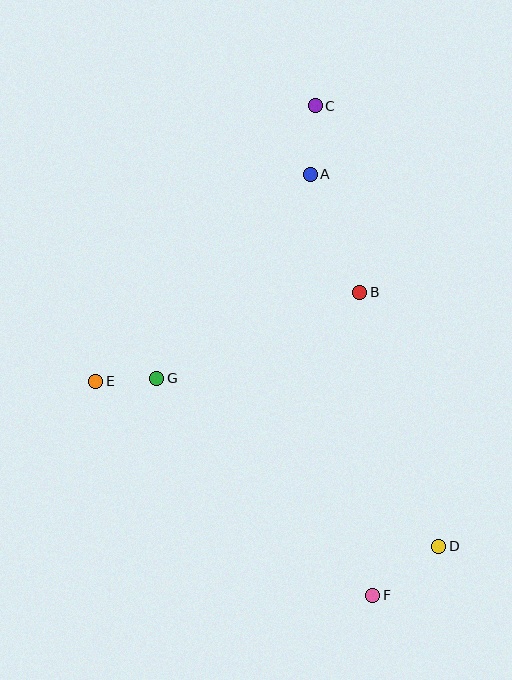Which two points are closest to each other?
Points E and G are closest to each other.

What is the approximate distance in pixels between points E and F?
The distance between E and F is approximately 350 pixels.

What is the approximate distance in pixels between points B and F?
The distance between B and F is approximately 303 pixels.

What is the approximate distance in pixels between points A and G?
The distance between A and G is approximately 255 pixels.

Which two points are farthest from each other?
Points C and F are farthest from each other.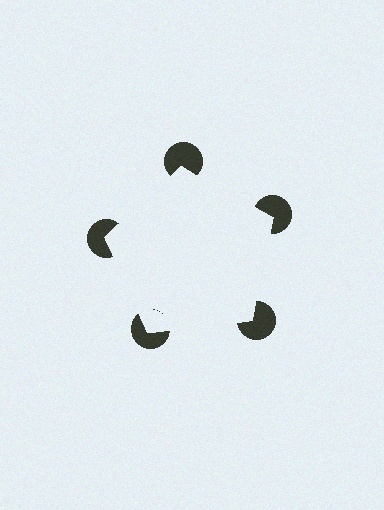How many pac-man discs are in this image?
There are 5 — one at each vertex of the illusory pentagon.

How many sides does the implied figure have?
5 sides.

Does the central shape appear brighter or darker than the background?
It typically appears slightly brighter than the background, even though no actual brightness change is drawn.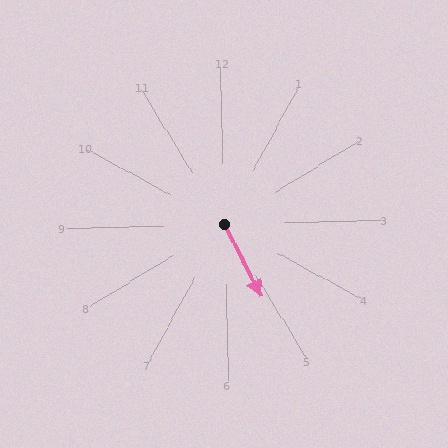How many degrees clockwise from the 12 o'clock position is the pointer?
Approximately 155 degrees.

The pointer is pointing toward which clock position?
Roughly 5 o'clock.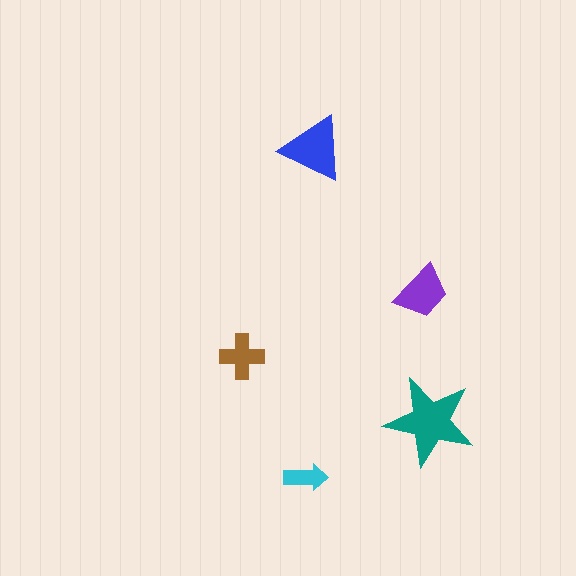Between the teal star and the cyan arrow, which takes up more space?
The teal star.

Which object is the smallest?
The cyan arrow.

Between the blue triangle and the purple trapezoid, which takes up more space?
The blue triangle.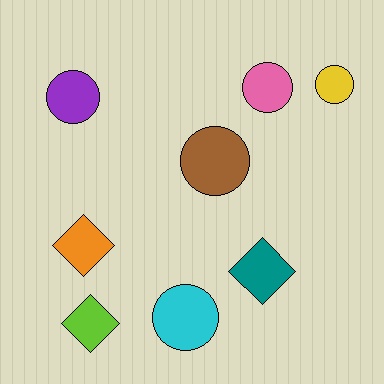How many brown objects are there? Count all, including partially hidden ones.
There is 1 brown object.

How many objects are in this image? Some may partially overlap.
There are 8 objects.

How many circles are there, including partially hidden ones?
There are 5 circles.